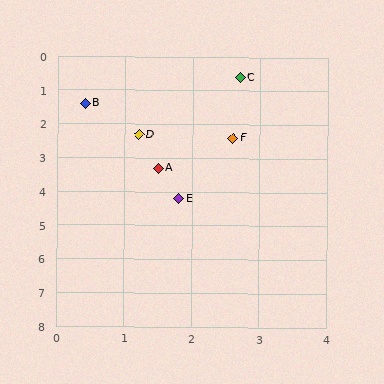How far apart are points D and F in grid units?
Points D and F are about 1.4 grid units apart.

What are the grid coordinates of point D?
Point D is at approximately (1.2, 2.3).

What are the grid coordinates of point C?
Point C is at approximately (2.7, 0.6).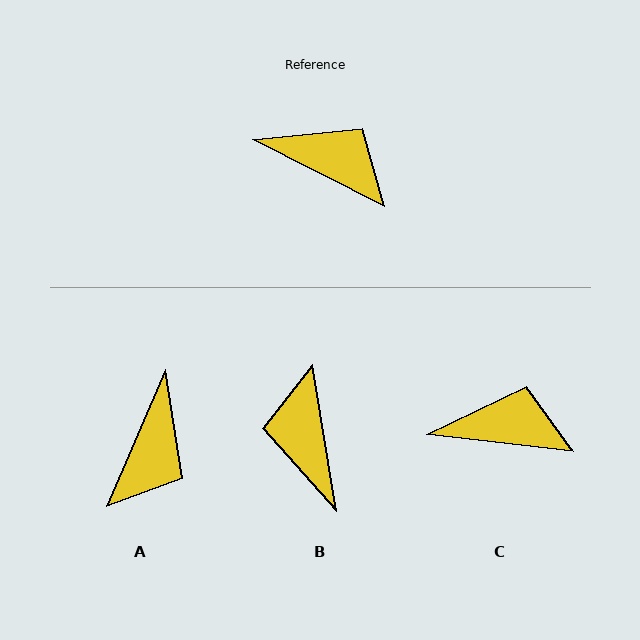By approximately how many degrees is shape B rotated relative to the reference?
Approximately 126 degrees counter-clockwise.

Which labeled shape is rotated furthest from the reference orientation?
B, about 126 degrees away.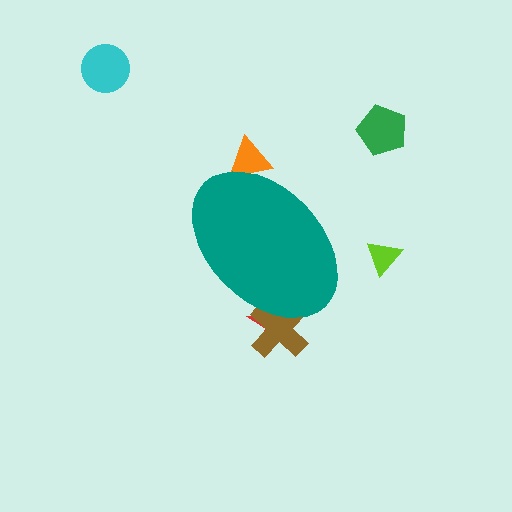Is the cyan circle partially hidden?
No, the cyan circle is fully visible.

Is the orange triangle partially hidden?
Yes, the orange triangle is partially hidden behind the teal ellipse.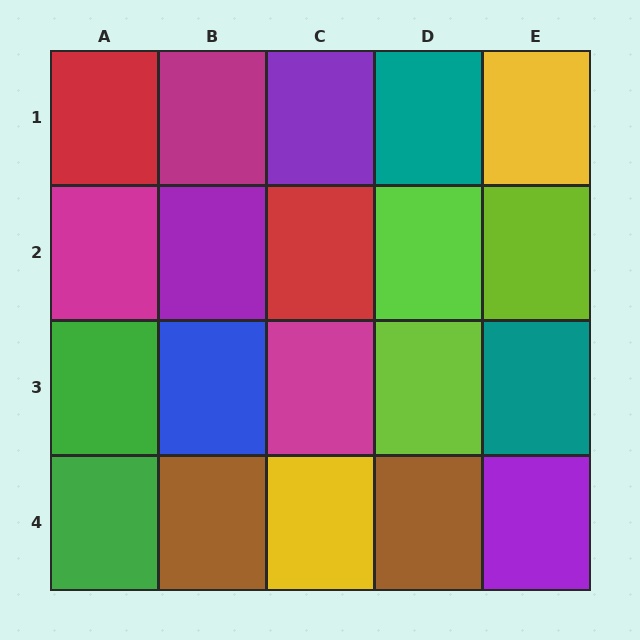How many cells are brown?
2 cells are brown.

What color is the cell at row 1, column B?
Magenta.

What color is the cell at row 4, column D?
Brown.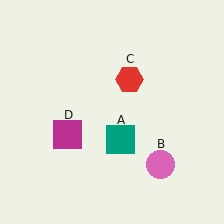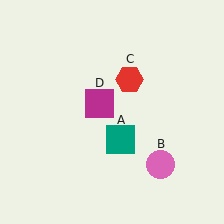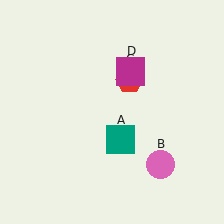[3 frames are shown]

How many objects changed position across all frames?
1 object changed position: magenta square (object D).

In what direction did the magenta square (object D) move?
The magenta square (object D) moved up and to the right.